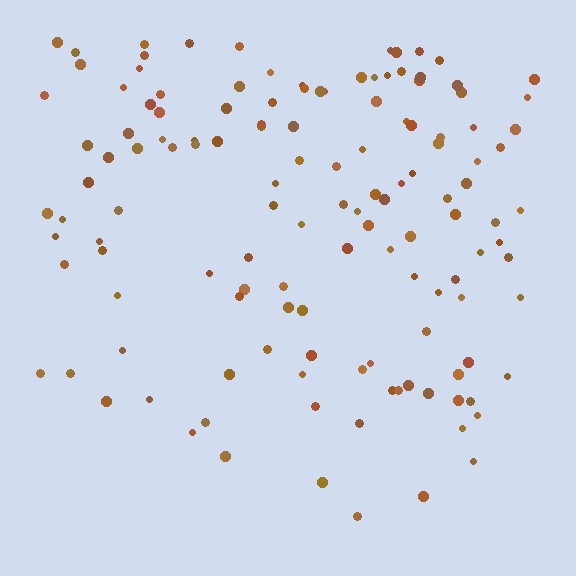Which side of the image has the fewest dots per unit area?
The bottom.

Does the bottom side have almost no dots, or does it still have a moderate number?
Still a moderate number, just noticeably fewer than the top.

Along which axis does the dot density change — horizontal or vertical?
Vertical.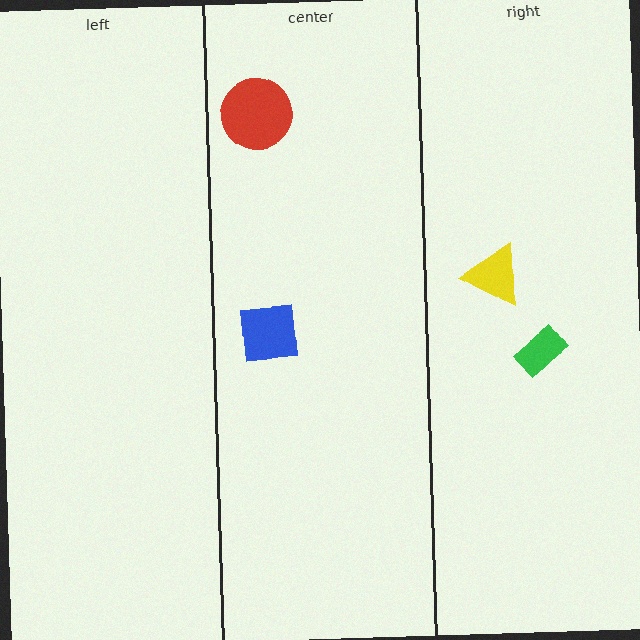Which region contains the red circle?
The center region.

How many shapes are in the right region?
2.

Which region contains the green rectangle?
The right region.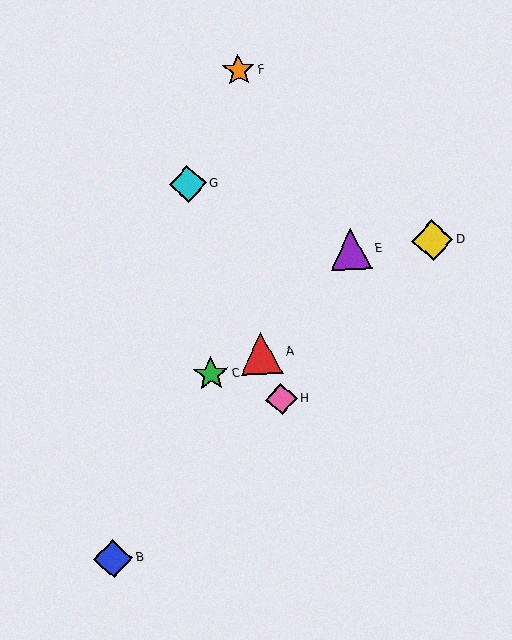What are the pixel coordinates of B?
Object B is at (113, 559).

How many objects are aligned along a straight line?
3 objects (A, G, H) are aligned along a straight line.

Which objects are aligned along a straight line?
Objects A, G, H are aligned along a straight line.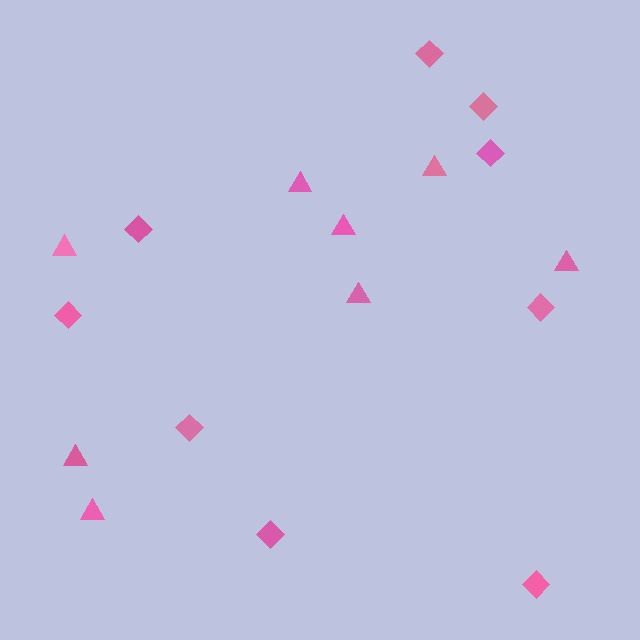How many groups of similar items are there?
There are 2 groups: one group of triangles (8) and one group of diamonds (9).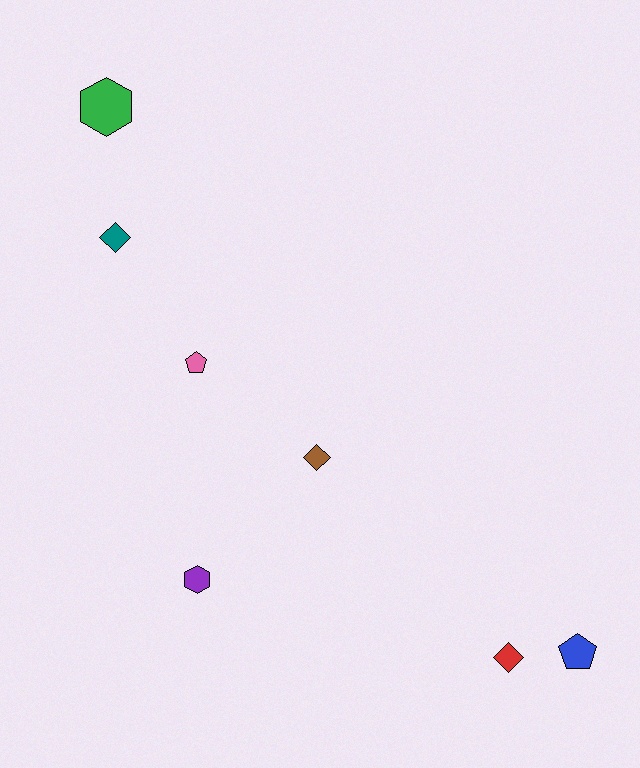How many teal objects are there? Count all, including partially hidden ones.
There is 1 teal object.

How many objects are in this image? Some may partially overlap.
There are 7 objects.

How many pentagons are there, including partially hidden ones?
There are 2 pentagons.